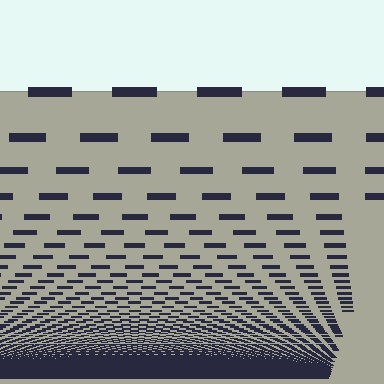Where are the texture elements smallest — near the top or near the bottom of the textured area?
Near the bottom.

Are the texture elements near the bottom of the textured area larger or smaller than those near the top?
Smaller. The gradient is inverted — elements near the bottom are smaller and denser.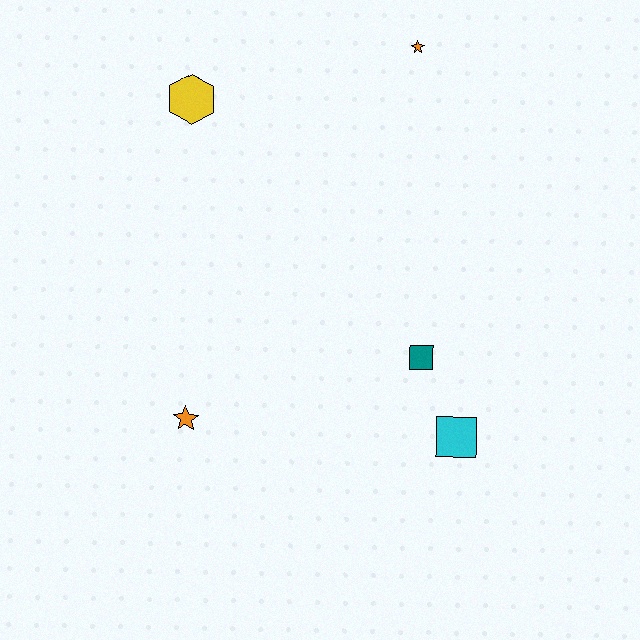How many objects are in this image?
There are 5 objects.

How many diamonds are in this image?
There are no diamonds.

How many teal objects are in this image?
There is 1 teal object.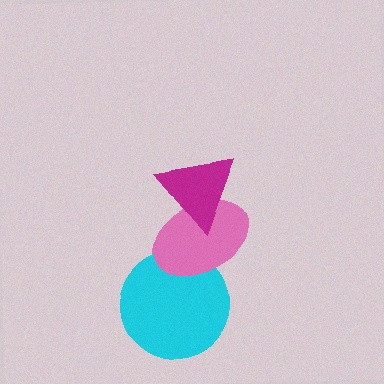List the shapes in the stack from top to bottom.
From top to bottom: the magenta triangle, the pink ellipse, the cyan circle.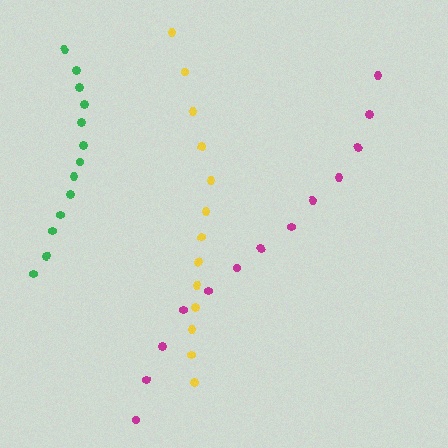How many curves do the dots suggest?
There are 3 distinct paths.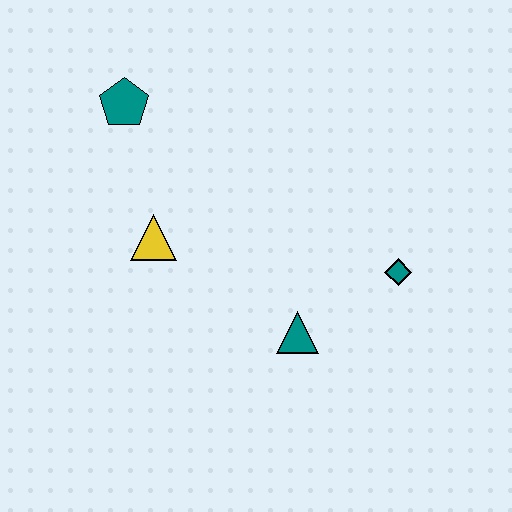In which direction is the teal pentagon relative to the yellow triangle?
The teal pentagon is above the yellow triangle.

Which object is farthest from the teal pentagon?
The teal diamond is farthest from the teal pentagon.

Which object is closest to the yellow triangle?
The teal pentagon is closest to the yellow triangle.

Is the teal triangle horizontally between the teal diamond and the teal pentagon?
Yes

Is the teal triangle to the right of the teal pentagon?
Yes